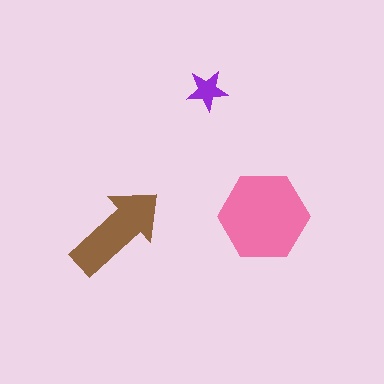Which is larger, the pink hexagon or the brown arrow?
The pink hexagon.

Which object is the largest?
The pink hexagon.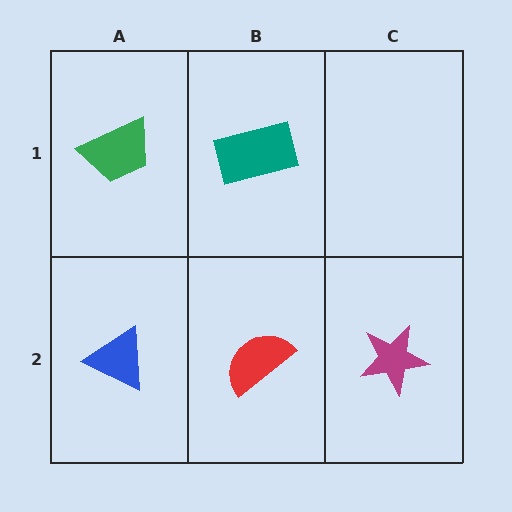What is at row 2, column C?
A magenta star.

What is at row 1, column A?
A green trapezoid.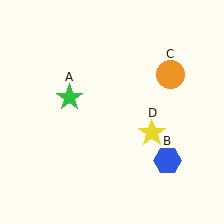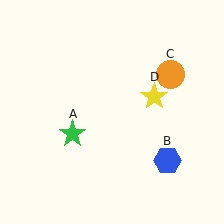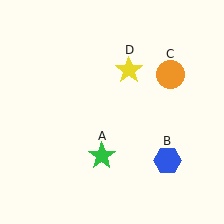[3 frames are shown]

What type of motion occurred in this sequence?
The green star (object A), yellow star (object D) rotated counterclockwise around the center of the scene.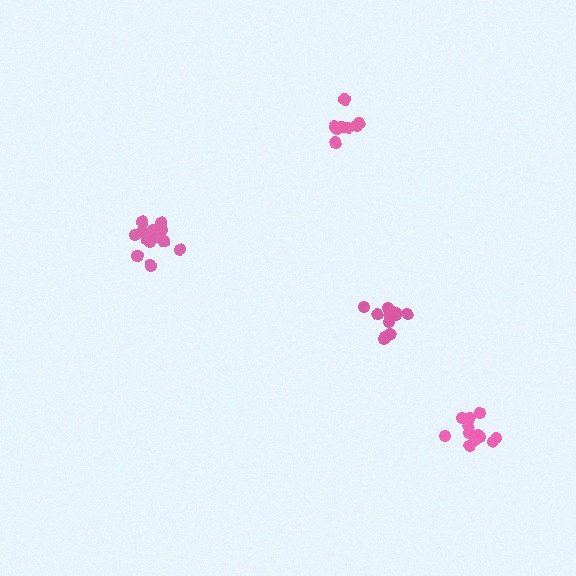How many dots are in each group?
Group 1: 12 dots, Group 2: 12 dots, Group 3: 8 dots, Group 4: 14 dots (46 total).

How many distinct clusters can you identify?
There are 4 distinct clusters.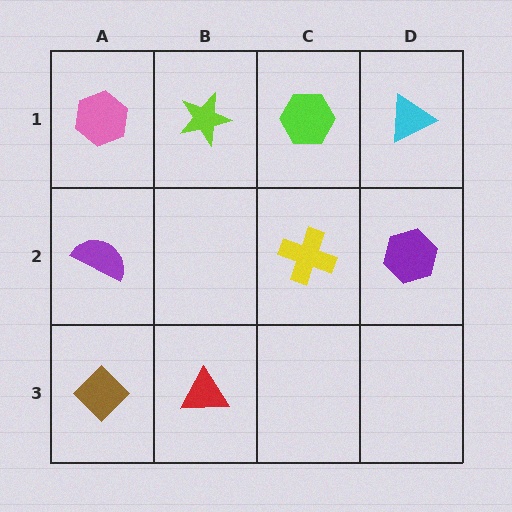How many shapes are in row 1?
4 shapes.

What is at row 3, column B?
A red triangle.